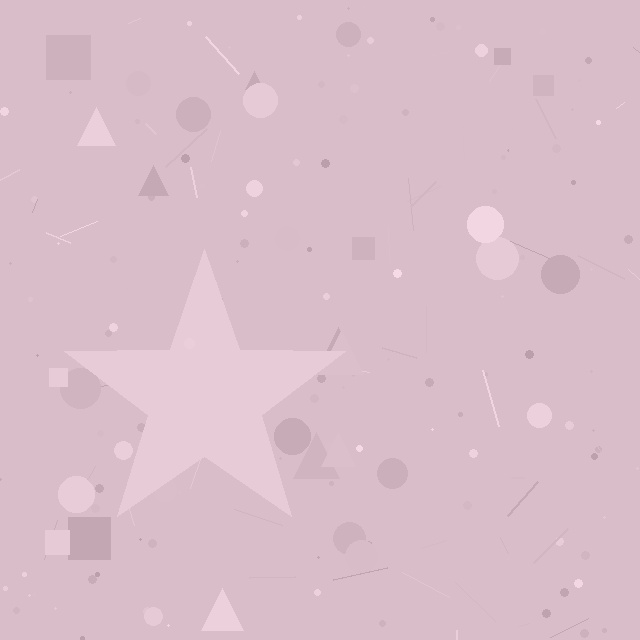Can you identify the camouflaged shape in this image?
The camouflaged shape is a star.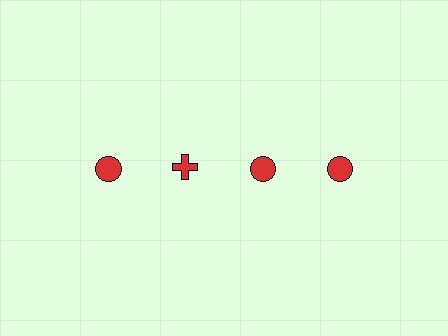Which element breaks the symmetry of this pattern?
The red cross in the top row, second from left column breaks the symmetry. All other shapes are red circles.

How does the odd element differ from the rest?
It has a different shape: cross instead of circle.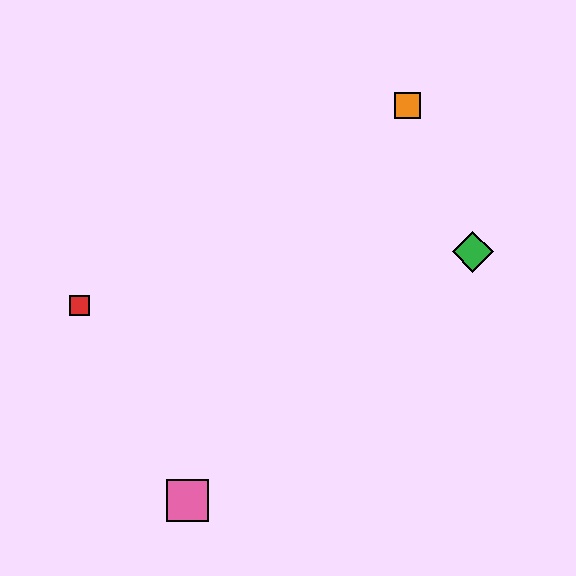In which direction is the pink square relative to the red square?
The pink square is below the red square.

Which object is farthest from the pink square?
The orange square is farthest from the pink square.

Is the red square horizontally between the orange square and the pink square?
No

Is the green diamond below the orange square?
Yes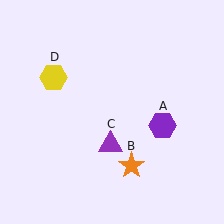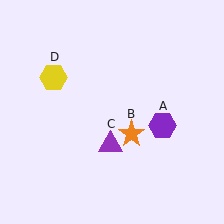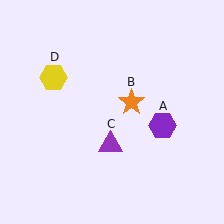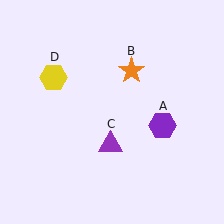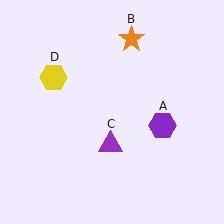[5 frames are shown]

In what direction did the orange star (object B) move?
The orange star (object B) moved up.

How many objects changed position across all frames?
1 object changed position: orange star (object B).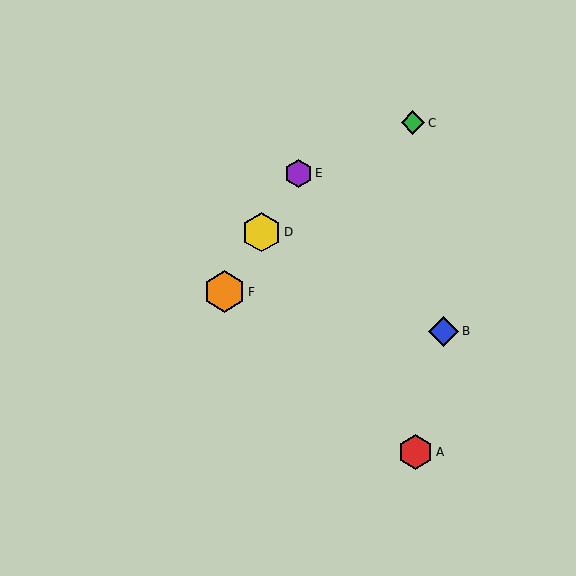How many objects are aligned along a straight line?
3 objects (D, E, F) are aligned along a straight line.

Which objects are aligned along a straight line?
Objects D, E, F are aligned along a straight line.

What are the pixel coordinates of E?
Object E is at (299, 173).